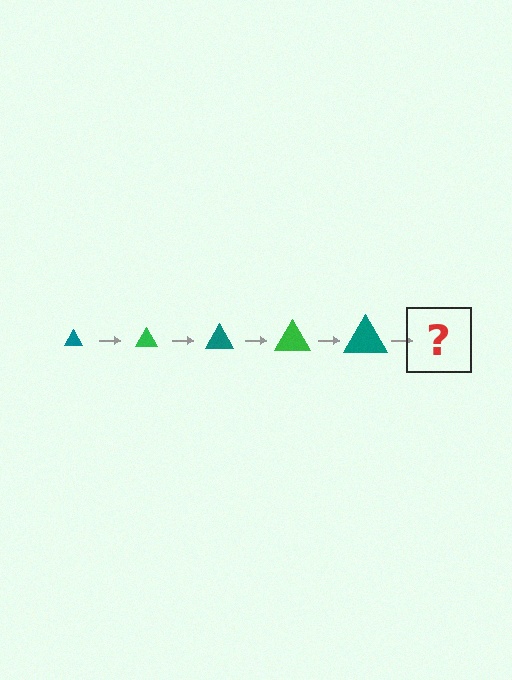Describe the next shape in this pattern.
It should be a green triangle, larger than the previous one.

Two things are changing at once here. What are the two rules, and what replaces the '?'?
The two rules are that the triangle grows larger each step and the color cycles through teal and green. The '?' should be a green triangle, larger than the previous one.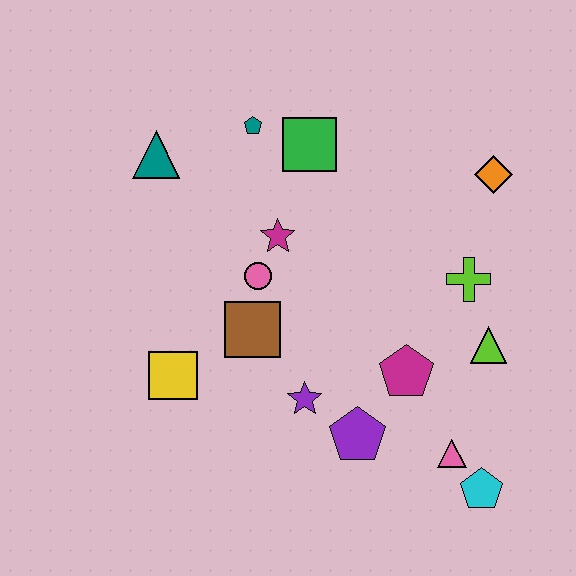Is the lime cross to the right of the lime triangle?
No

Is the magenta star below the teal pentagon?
Yes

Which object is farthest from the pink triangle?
The teal triangle is farthest from the pink triangle.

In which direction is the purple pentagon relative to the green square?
The purple pentagon is below the green square.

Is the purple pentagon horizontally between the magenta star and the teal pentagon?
No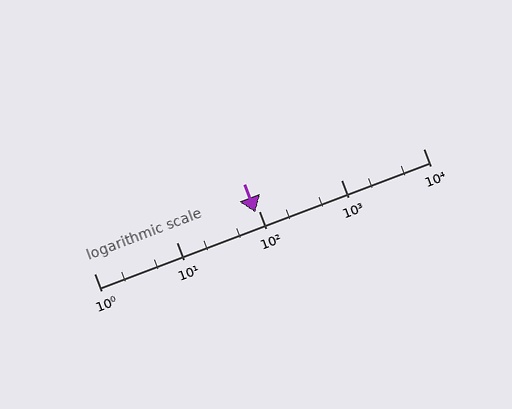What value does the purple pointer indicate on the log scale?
The pointer indicates approximately 92.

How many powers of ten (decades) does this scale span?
The scale spans 4 decades, from 1 to 10000.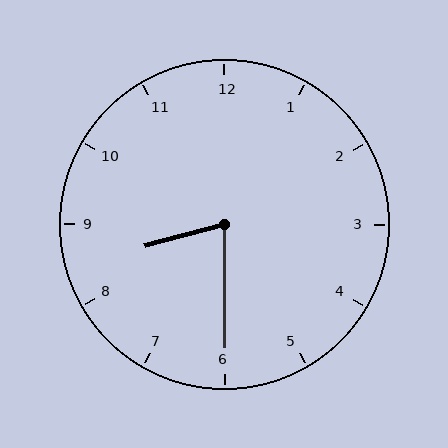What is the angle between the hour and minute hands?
Approximately 75 degrees.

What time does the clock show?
8:30.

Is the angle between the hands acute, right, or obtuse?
It is acute.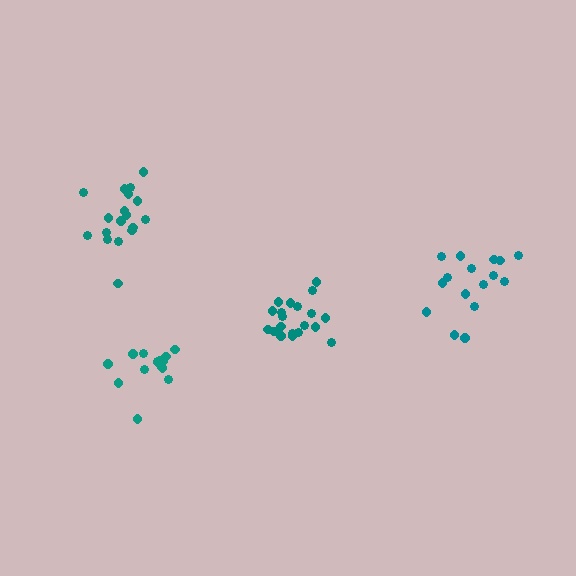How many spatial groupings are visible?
There are 4 spatial groupings.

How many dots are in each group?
Group 1: 18 dots, Group 2: 20 dots, Group 3: 16 dots, Group 4: 15 dots (69 total).